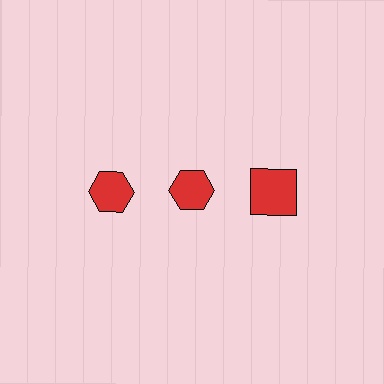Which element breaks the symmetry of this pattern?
The red square in the top row, center column breaks the symmetry. All other shapes are red hexagons.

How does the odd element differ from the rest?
It has a different shape: square instead of hexagon.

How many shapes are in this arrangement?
There are 3 shapes arranged in a grid pattern.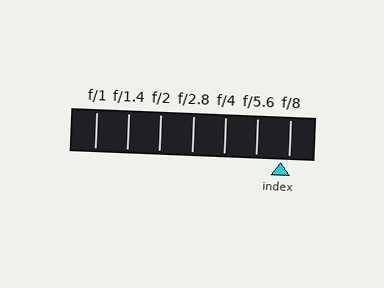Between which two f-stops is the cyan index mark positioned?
The index mark is between f/5.6 and f/8.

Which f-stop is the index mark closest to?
The index mark is closest to f/8.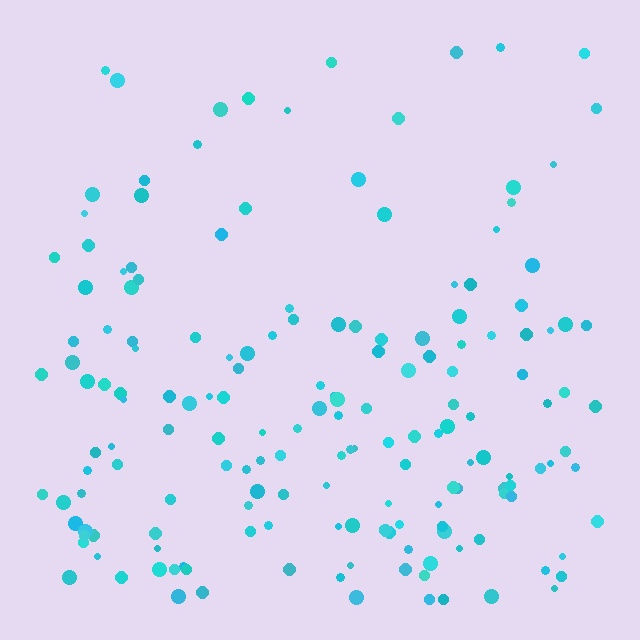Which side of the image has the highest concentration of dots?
The bottom.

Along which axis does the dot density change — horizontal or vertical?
Vertical.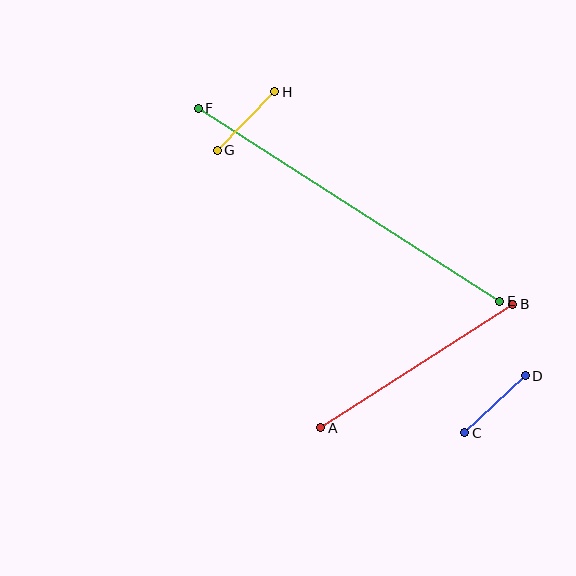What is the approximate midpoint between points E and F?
The midpoint is at approximately (349, 205) pixels.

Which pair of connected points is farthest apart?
Points E and F are farthest apart.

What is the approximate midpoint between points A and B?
The midpoint is at approximately (417, 366) pixels.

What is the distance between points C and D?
The distance is approximately 83 pixels.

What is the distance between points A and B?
The distance is approximately 228 pixels.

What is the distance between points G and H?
The distance is approximately 82 pixels.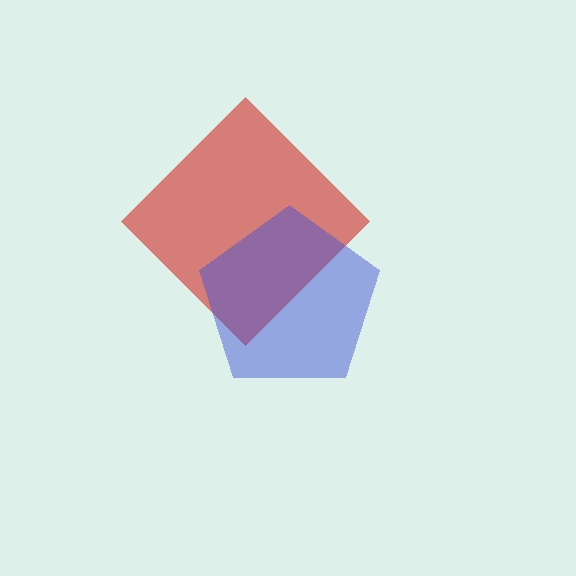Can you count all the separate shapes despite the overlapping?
Yes, there are 2 separate shapes.